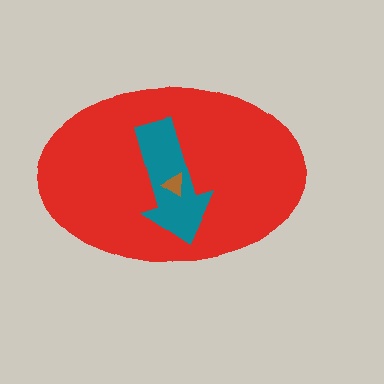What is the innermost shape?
The brown triangle.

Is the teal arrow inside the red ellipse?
Yes.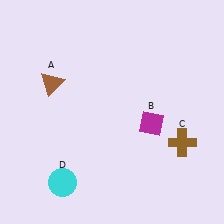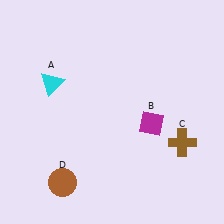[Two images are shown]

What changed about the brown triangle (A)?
In Image 1, A is brown. In Image 2, it changed to cyan.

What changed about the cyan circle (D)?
In Image 1, D is cyan. In Image 2, it changed to brown.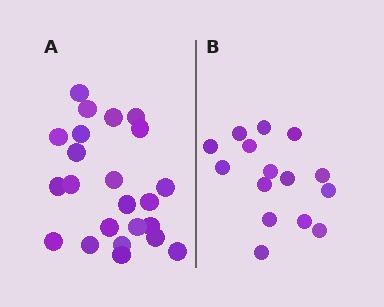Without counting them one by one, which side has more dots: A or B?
Region A (the left region) has more dots.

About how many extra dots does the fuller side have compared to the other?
Region A has roughly 8 or so more dots than region B.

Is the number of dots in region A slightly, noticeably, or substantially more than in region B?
Region A has substantially more. The ratio is roughly 1.5 to 1.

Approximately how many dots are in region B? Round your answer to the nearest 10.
About 20 dots. (The exact count is 15, which rounds to 20.)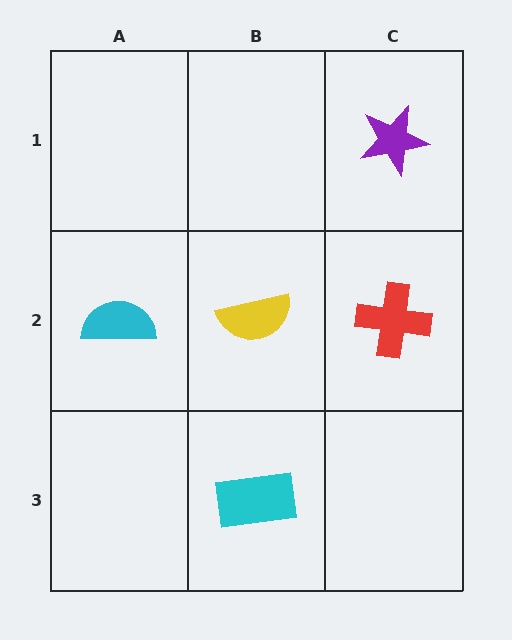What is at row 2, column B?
A yellow semicircle.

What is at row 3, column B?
A cyan rectangle.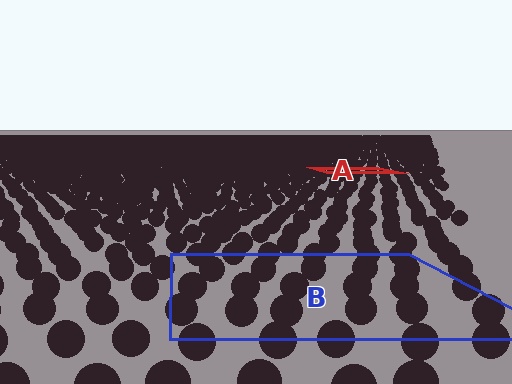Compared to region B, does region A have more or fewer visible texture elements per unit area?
Region A has more texture elements per unit area — they are packed more densely because it is farther away.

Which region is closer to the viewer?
Region B is closer. The texture elements there are larger and more spread out.